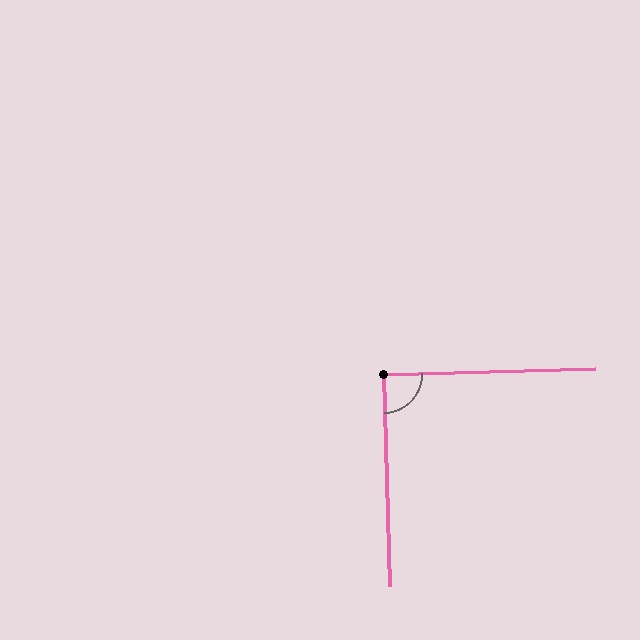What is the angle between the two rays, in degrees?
Approximately 90 degrees.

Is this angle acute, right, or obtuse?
It is approximately a right angle.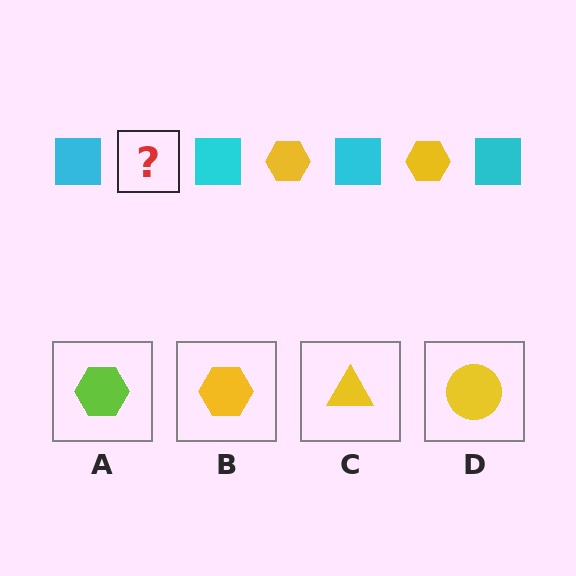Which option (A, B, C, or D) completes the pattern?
B.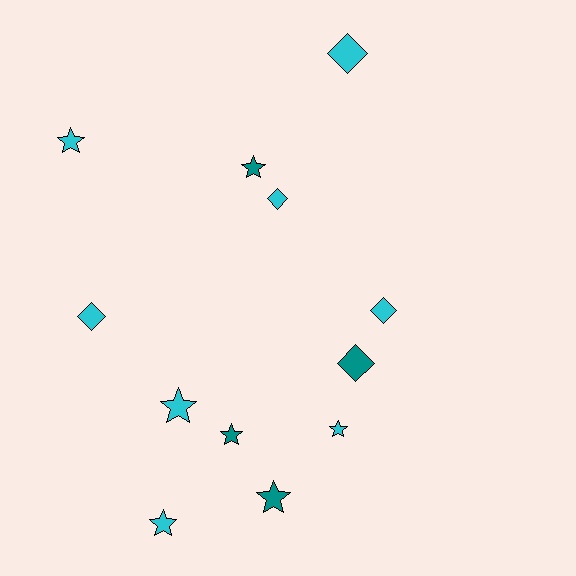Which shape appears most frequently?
Star, with 7 objects.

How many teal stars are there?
There are 3 teal stars.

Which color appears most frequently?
Cyan, with 8 objects.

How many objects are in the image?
There are 12 objects.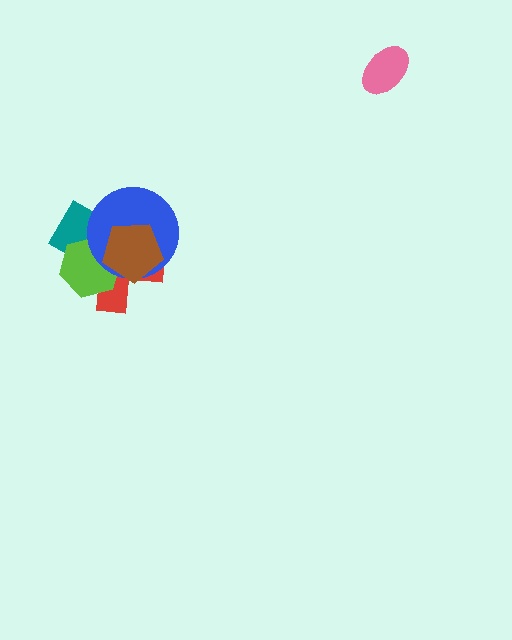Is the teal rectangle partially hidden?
Yes, it is partially covered by another shape.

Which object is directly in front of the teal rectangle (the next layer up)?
The red cross is directly in front of the teal rectangle.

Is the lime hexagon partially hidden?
Yes, it is partially covered by another shape.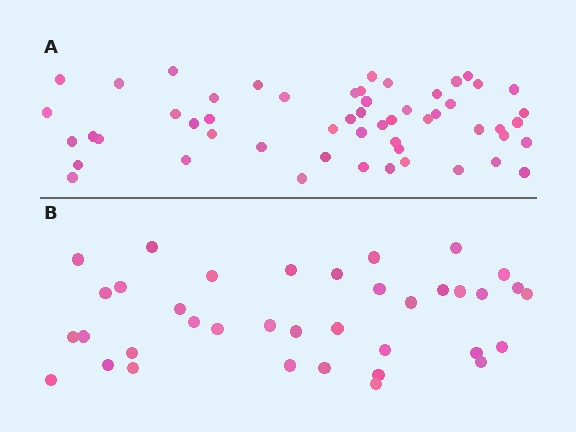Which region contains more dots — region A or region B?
Region A (the top region) has more dots.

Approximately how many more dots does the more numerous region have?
Region A has approximately 15 more dots than region B.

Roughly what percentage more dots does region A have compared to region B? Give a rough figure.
About 45% more.